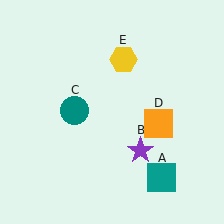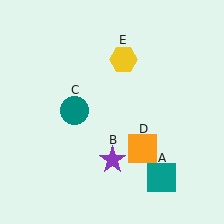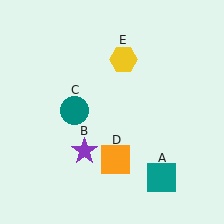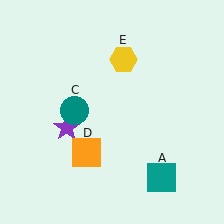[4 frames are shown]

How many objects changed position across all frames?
2 objects changed position: purple star (object B), orange square (object D).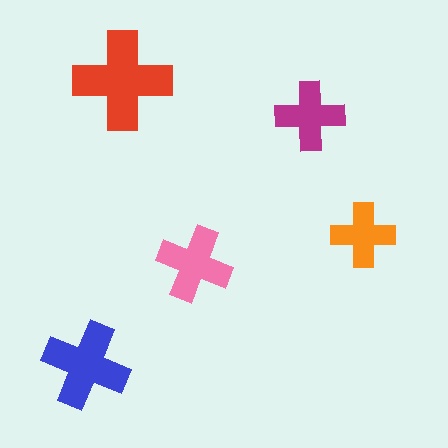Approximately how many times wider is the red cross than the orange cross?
About 1.5 times wider.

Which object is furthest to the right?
The orange cross is rightmost.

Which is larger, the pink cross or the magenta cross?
The pink one.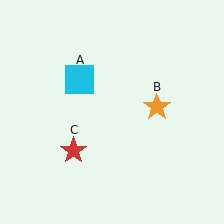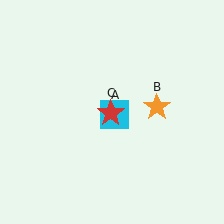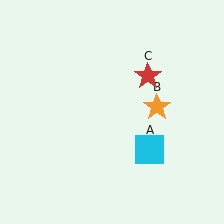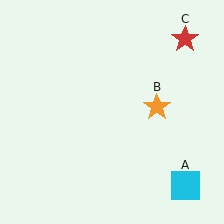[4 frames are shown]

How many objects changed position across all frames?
2 objects changed position: cyan square (object A), red star (object C).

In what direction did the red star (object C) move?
The red star (object C) moved up and to the right.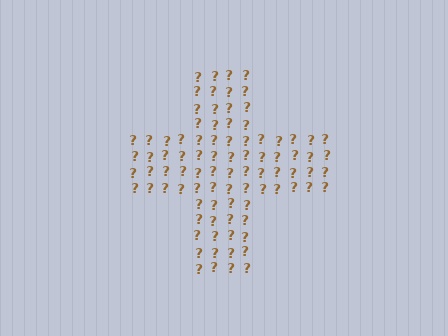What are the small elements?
The small elements are question marks.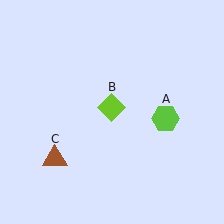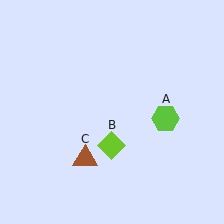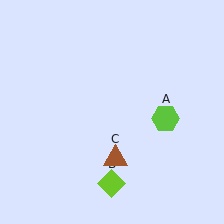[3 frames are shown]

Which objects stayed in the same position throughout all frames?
Lime hexagon (object A) remained stationary.